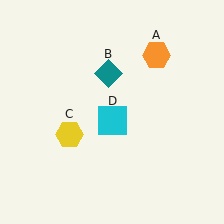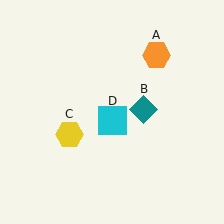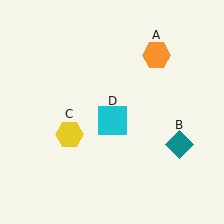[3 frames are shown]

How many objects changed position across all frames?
1 object changed position: teal diamond (object B).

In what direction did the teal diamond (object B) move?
The teal diamond (object B) moved down and to the right.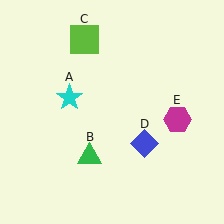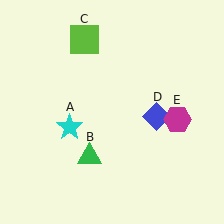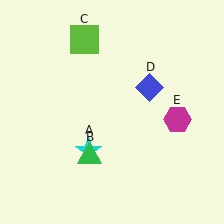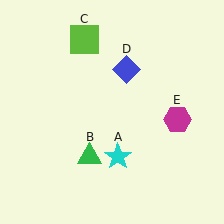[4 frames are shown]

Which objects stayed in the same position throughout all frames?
Green triangle (object B) and lime square (object C) and magenta hexagon (object E) remained stationary.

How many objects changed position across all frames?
2 objects changed position: cyan star (object A), blue diamond (object D).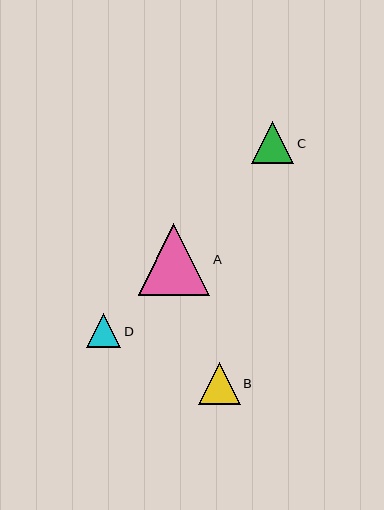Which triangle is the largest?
Triangle A is the largest with a size of approximately 72 pixels.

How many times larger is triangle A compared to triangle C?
Triangle A is approximately 1.7 times the size of triangle C.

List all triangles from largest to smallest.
From largest to smallest: A, C, B, D.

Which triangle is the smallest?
Triangle D is the smallest with a size of approximately 34 pixels.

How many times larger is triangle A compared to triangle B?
Triangle A is approximately 1.7 times the size of triangle B.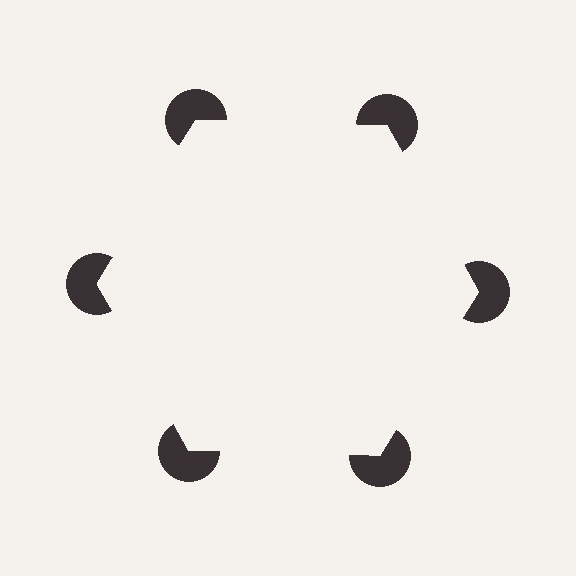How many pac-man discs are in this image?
There are 6 — one at each vertex of the illusory hexagon.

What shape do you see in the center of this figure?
An illusory hexagon — its edges are inferred from the aligned wedge cuts in the pac-man discs, not physically drawn.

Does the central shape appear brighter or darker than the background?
It typically appears slightly brighter than the background, even though no actual brightness change is drawn.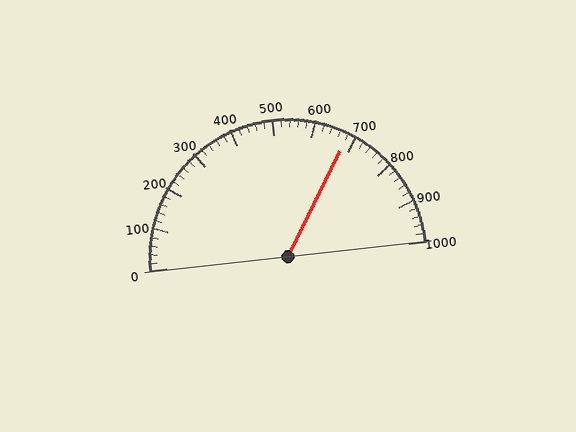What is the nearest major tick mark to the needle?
The nearest major tick mark is 700.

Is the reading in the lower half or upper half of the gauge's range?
The reading is in the upper half of the range (0 to 1000).